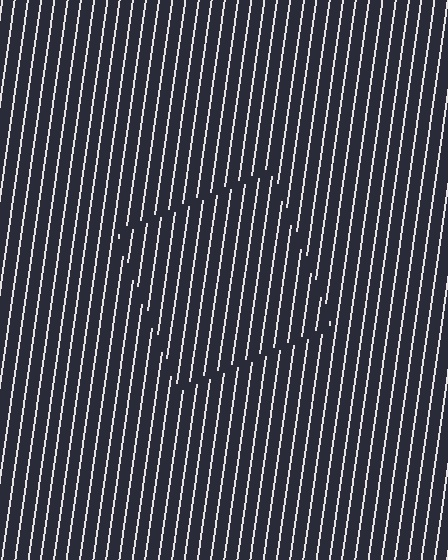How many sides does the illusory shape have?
4 sides — the line-ends trace a square.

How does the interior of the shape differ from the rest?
The interior of the shape contains the same grating, shifted by half a period — the contour is defined by the phase discontinuity where line-ends from the inner and outer gratings abut.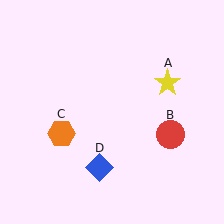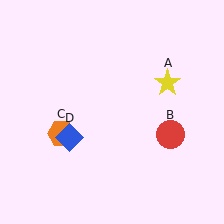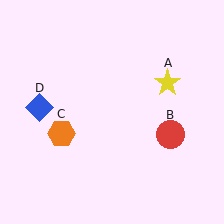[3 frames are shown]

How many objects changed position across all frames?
1 object changed position: blue diamond (object D).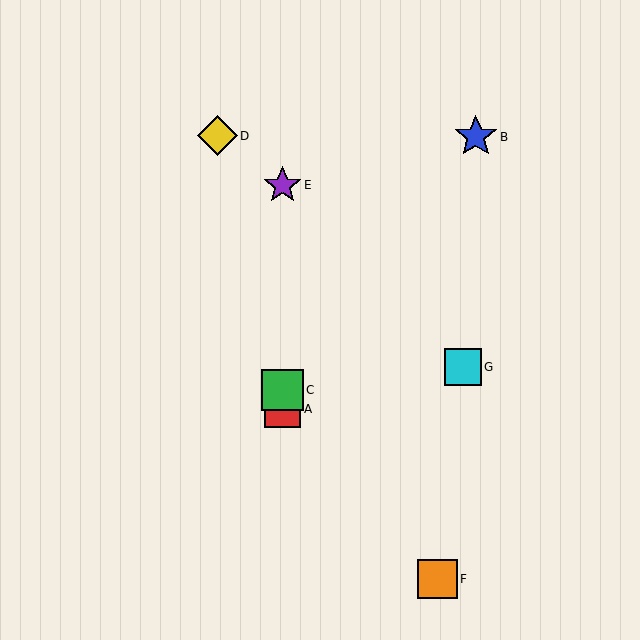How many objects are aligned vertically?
3 objects (A, C, E) are aligned vertically.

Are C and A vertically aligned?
Yes, both are at x≈283.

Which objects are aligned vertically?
Objects A, C, E are aligned vertically.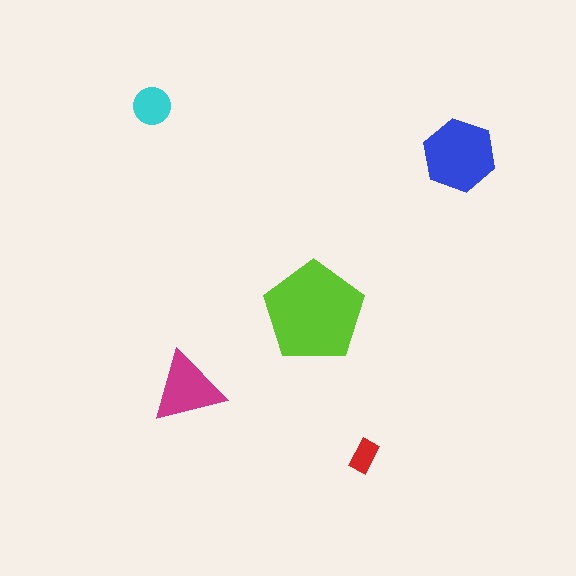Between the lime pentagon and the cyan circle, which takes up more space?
The lime pentagon.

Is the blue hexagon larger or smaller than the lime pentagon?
Smaller.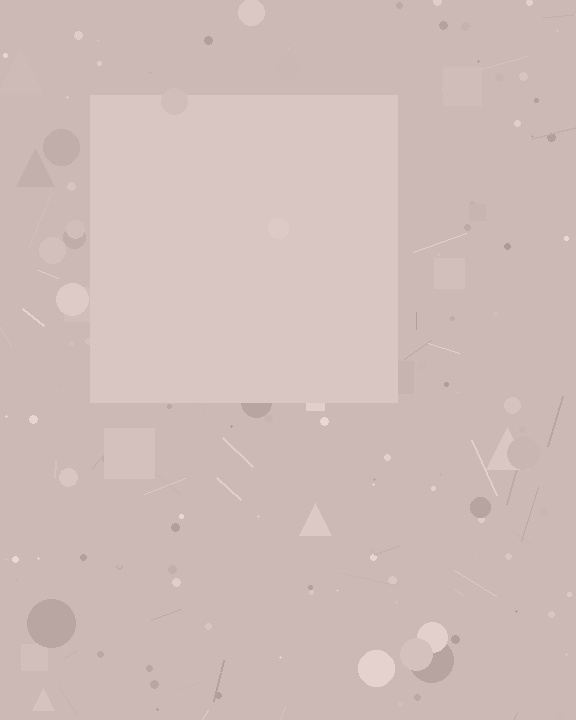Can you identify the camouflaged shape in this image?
The camouflaged shape is a square.